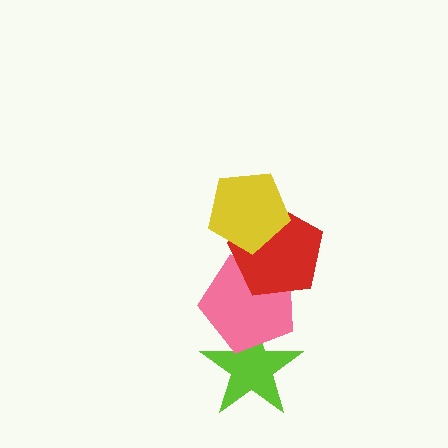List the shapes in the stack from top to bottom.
From top to bottom: the yellow pentagon, the red pentagon, the pink pentagon, the lime star.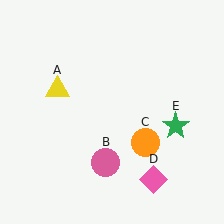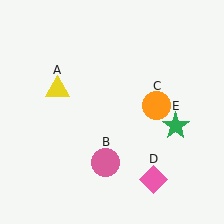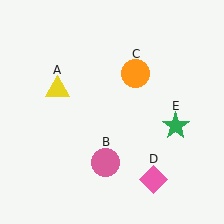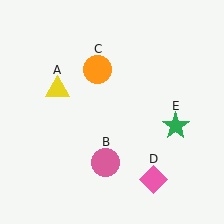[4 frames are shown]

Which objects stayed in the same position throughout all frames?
Yellow triangle (object A) and pink circle (object B) and pink diamond (object D) and green star (object E) remained stationary.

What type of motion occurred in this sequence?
The orange circle (object C) rotated counterclockwise around the center of the scene.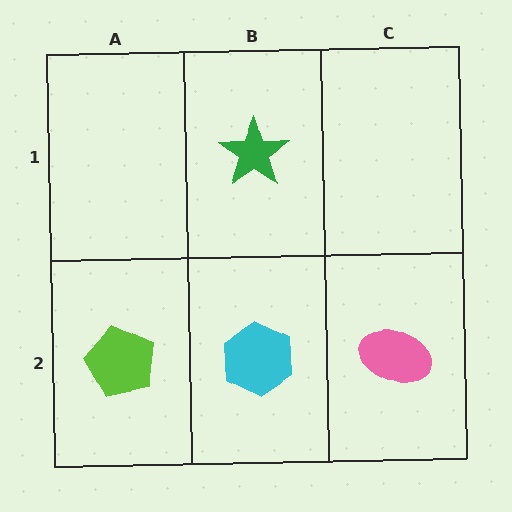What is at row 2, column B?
A cyan hexagon.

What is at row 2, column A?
A lime pentagon.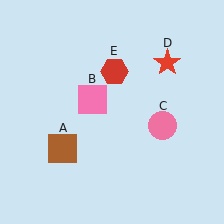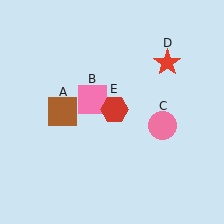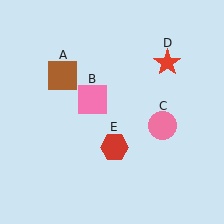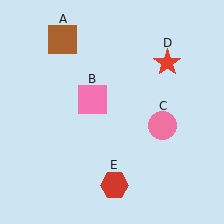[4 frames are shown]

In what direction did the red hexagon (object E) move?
The red hexagon (object E) moved down.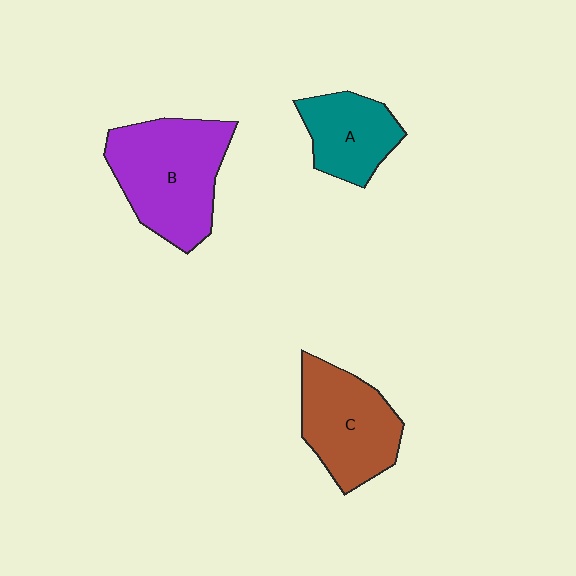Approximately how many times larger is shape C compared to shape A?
Approximately 1.4 times.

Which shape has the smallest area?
Shape A (teal).